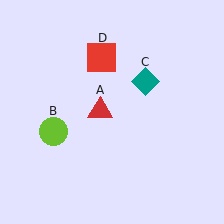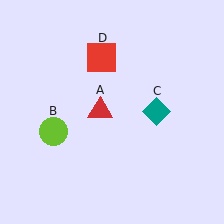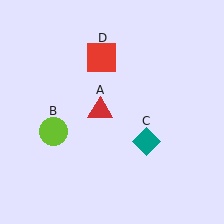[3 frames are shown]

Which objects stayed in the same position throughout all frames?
Red triangle (object A) and lime circle (object B) and red square (object D) remained stationary.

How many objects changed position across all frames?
1 object changed position: teal diamond (object C).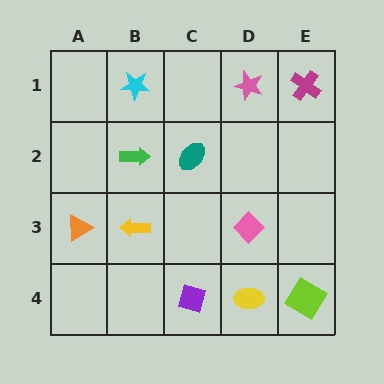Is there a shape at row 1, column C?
No, that cell is empty.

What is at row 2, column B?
A green arrow.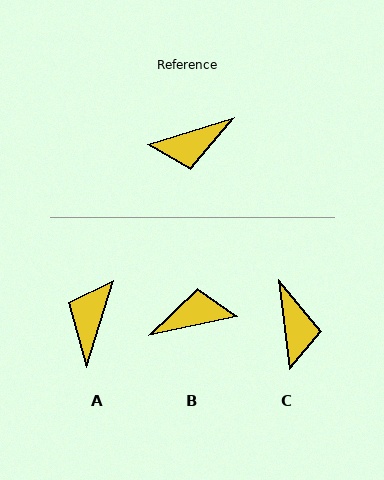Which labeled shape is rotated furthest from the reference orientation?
B, about 174 degrees away.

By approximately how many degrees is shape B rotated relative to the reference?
Approximately 174 degrees counter-clockwise.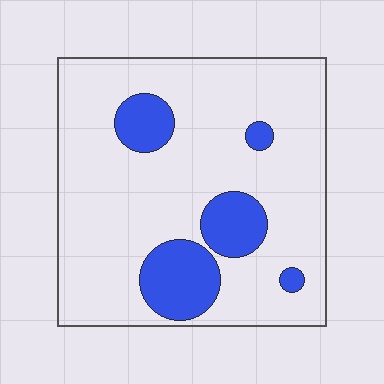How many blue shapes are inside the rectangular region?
5.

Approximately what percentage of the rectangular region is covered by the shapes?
Approximately 20%.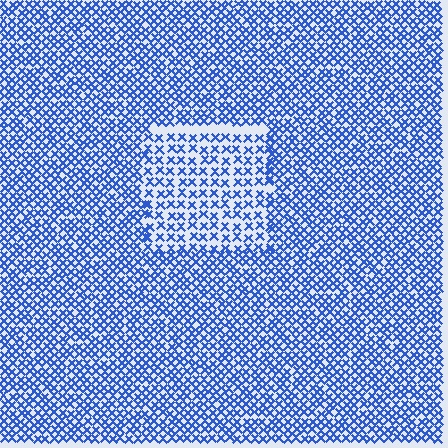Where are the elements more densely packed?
The elements are more densely packed outside the rectangle boundary.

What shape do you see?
I see a rectangle.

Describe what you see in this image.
The image contains small blue elements arranged at two different densities. A rectangle-shaped region is visible where the elements are less densely packed than the surrounding area.